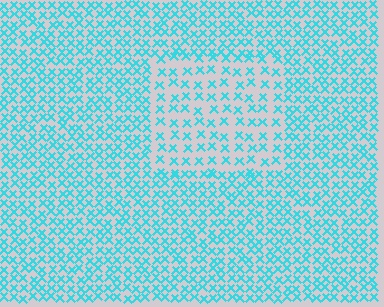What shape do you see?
I see a rectangle.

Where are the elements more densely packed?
The elements are more densely packed outside the rectangle boundary.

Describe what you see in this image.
The image contains small cyan elements arranged at two different densities. A rectangle-shaped region is visible where the elements are less densely packed than the surrounding area.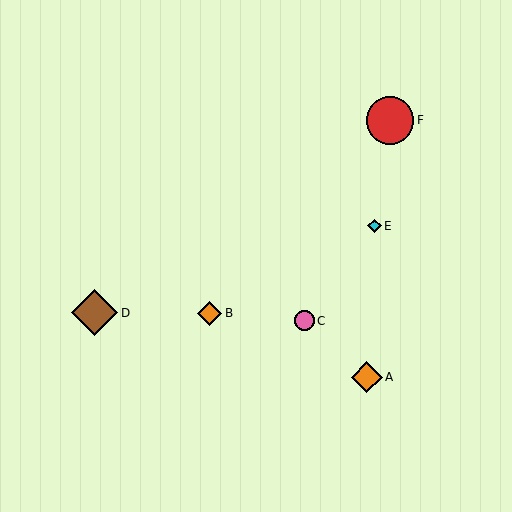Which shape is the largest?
The red circle (labeled F) is the largest.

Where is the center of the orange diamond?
The center of the orange diamond is at (210, 313).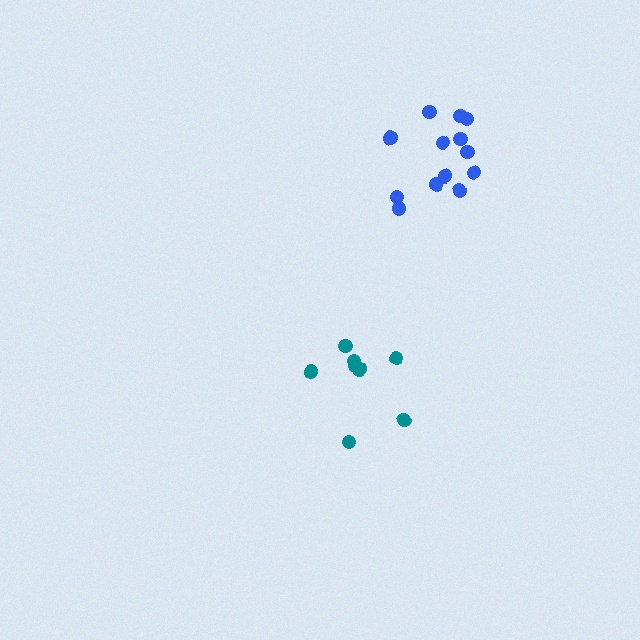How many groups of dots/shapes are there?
There are 2 groups.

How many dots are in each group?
Group 1: 13 dots, Group 2: 8 dots (21 total).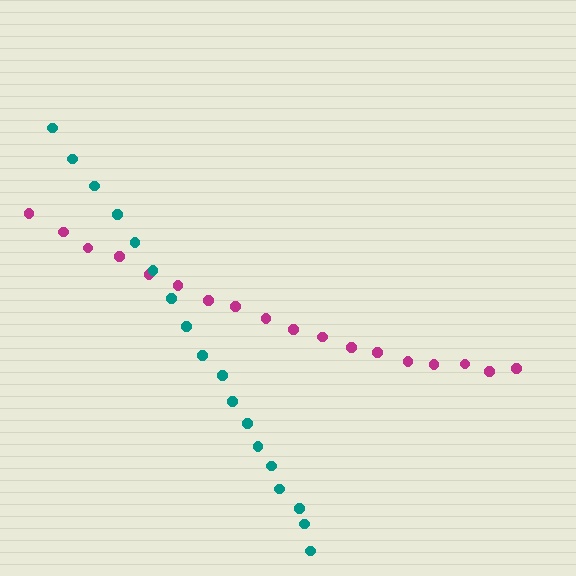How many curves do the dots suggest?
There are 2 distinct paths.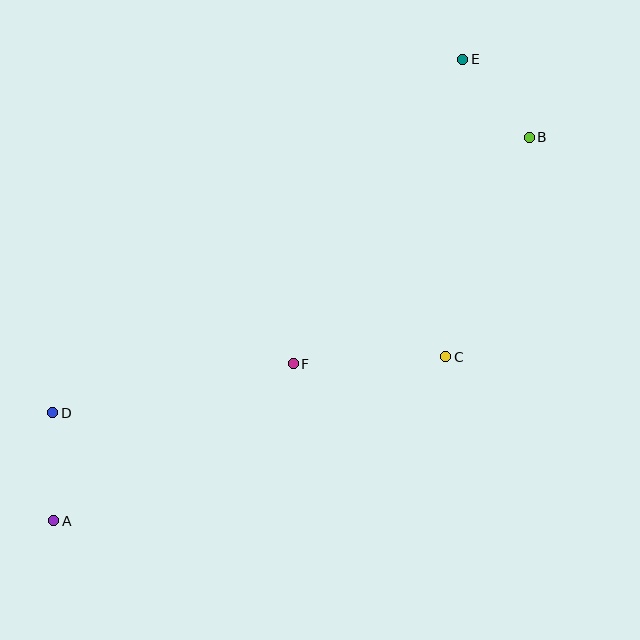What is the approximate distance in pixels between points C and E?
The distance between C and E is approximately 298 pixels.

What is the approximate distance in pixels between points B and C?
The distance between B and C is approximately 235 pixels.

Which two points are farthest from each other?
Points A and E are farthest from each other.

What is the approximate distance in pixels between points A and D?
The distance between A and D is approximately 108 pixels.